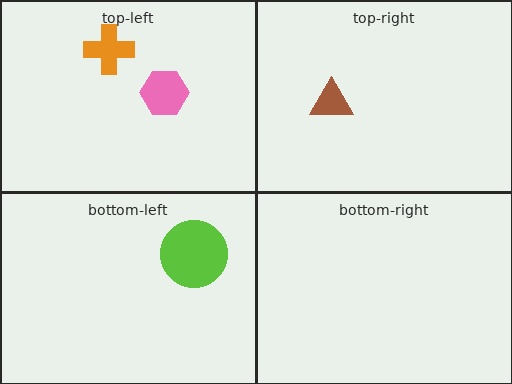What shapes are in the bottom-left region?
The lime circle.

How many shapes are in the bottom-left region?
1.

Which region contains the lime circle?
The bottom-left region.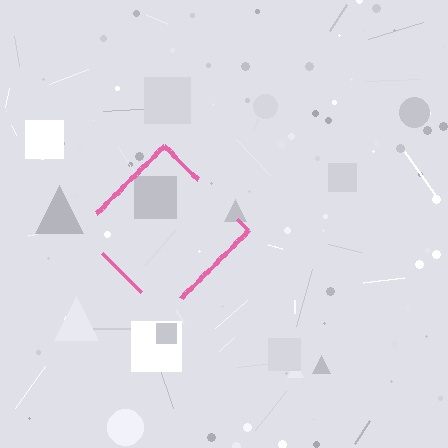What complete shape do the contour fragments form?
The contour fragments form a diamond.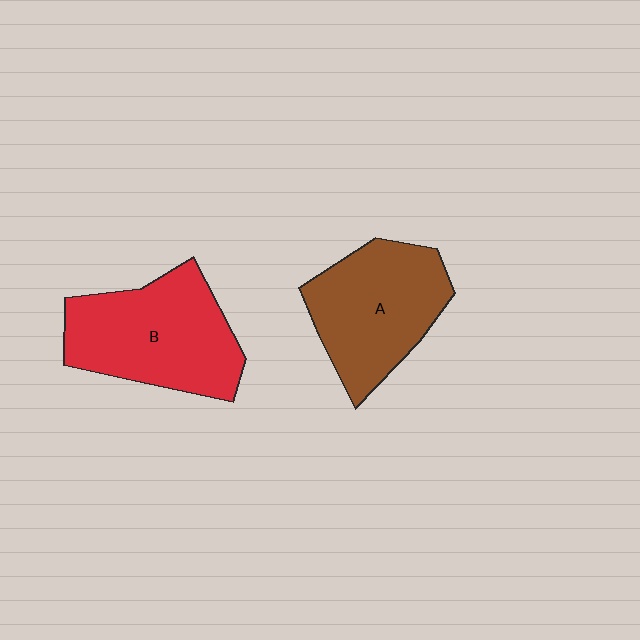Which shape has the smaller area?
Shape A (brown).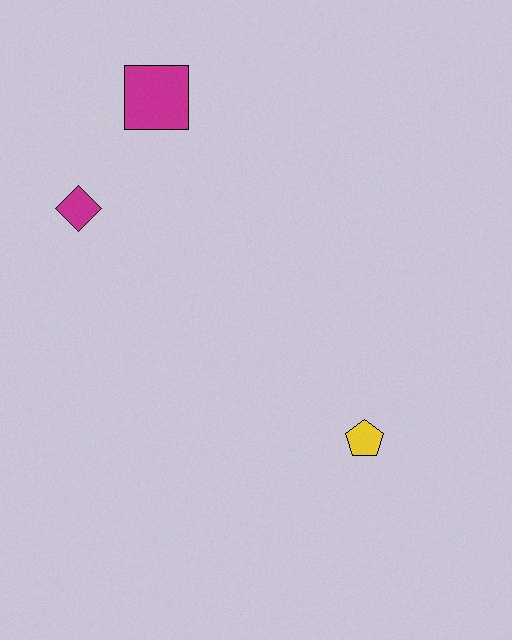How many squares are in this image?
There is 1 square.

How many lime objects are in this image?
There are no lime objects.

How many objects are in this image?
There are 3 objects.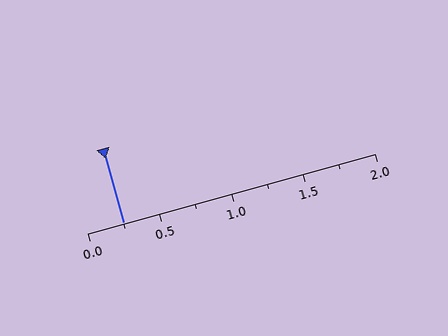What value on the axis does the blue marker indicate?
The marker indicates approximately 0.25.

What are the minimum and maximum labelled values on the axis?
The axis runs from 0.0 to 2.0.